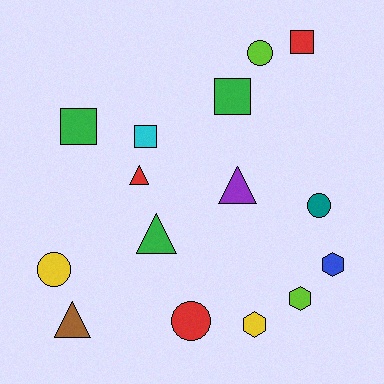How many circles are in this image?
There are 4 circles.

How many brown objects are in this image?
There is 1 brown object.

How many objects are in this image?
There are 15 objects.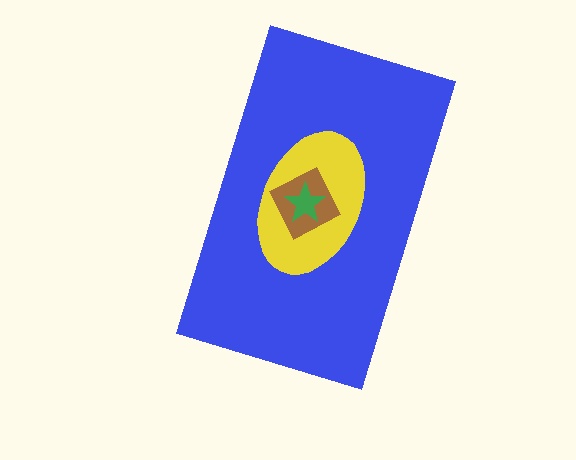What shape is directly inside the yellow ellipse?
The brown square.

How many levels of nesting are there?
4.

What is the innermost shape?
The green star.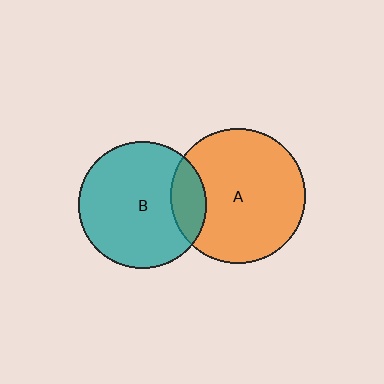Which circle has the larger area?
Circle A (orange).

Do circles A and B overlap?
Yes.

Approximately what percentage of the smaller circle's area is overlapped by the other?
Approximately 15%.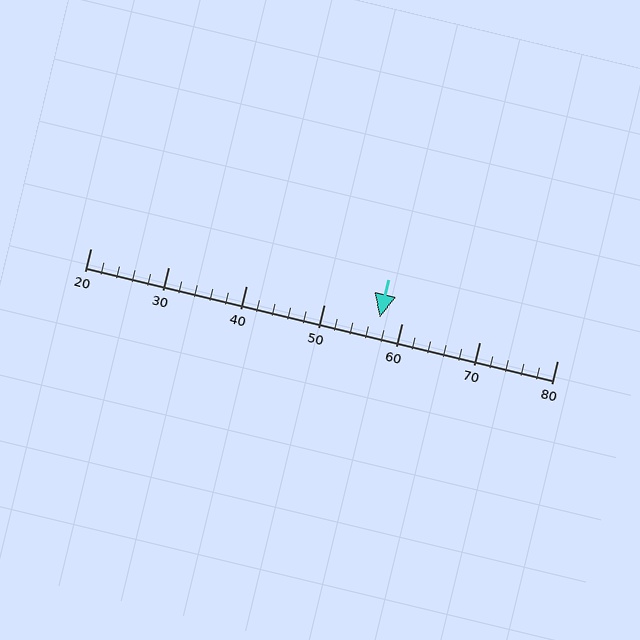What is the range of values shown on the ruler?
The ruler shows values from 20 to 80.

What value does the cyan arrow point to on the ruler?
The cyan arrow points to approximately 57.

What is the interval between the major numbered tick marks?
The major tick marks are spaced 10 units apart.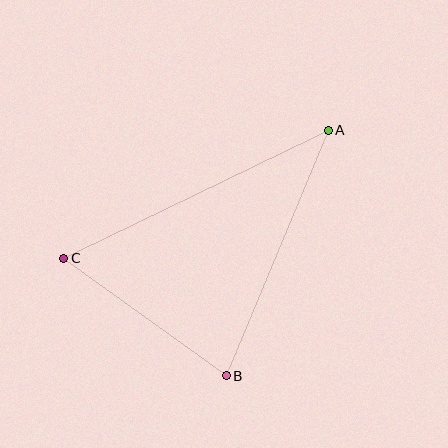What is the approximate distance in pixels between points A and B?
The distance between A and B is approximately 266 pixels.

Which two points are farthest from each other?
Points A and C are farthest from each other.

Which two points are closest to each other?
Points B and C are closest to each other.